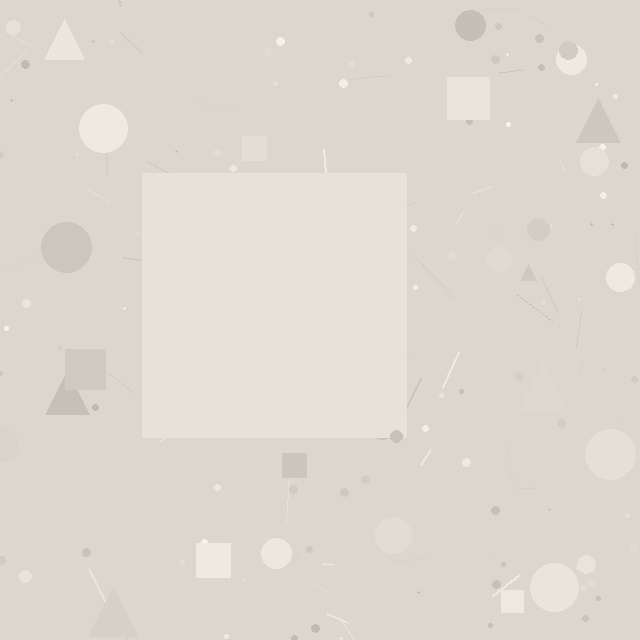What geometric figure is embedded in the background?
A square is embedded in the background.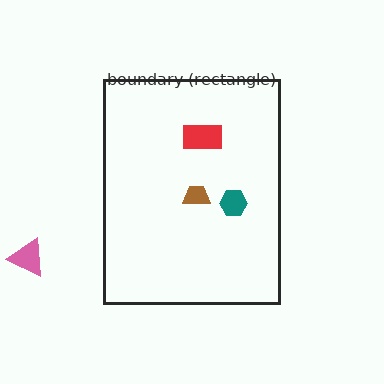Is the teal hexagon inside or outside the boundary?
Inside.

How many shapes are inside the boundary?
3 inside, 1 outside.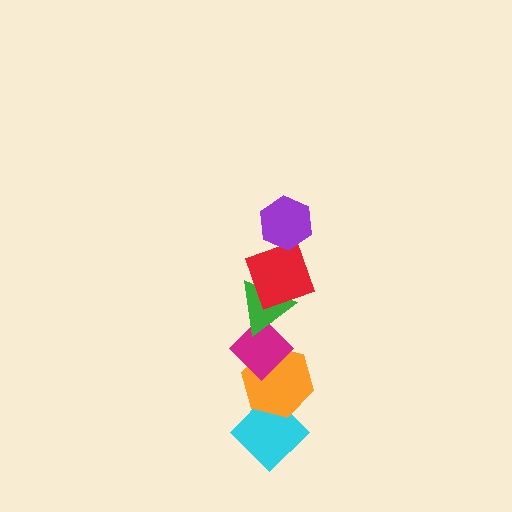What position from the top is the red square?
The red square is 2nd from the top.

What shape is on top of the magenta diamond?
The green triangle is on top of the magenta diamond.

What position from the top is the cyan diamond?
The cyan diamond is 6th from the top.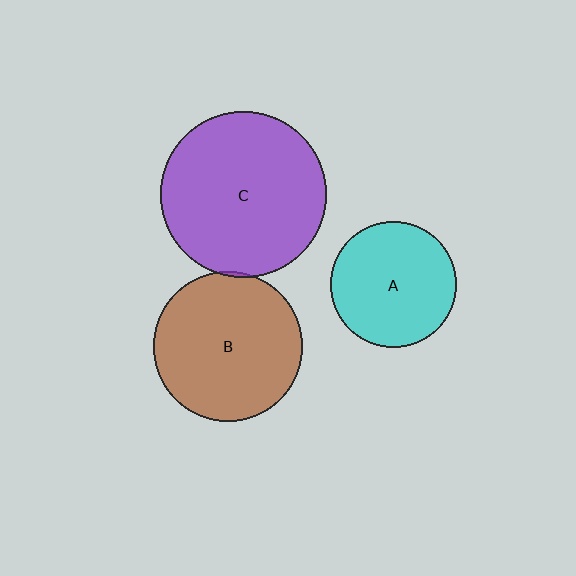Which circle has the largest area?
Circle C (purple).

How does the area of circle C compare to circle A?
Approximately 1.7 times.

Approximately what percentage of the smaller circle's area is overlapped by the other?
Approximately 5%.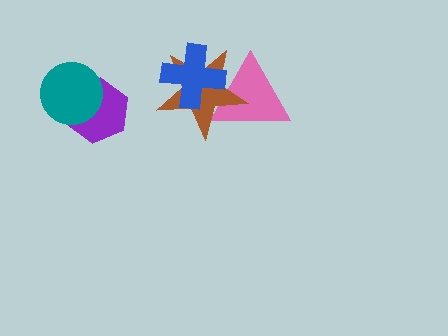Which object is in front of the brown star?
The blue cross is in front of the brown star.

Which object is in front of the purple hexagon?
The teal circle is in front of the purple hexagon.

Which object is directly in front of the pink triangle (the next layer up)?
The brown star is directly in front of the pink triangle.